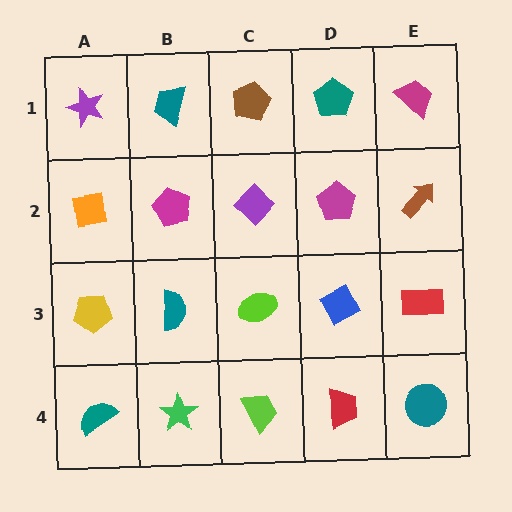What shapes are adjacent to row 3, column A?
An orange square (row 2, column A), a teal semicircle (row 4, column A), a teal semicircle (row 3, column B).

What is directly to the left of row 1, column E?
A teal pentagon.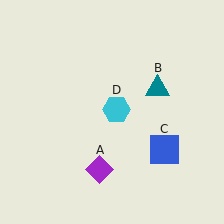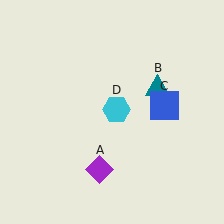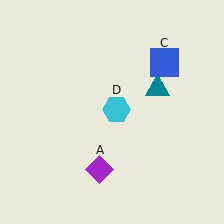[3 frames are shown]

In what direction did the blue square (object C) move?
The blue square (object C) moved up.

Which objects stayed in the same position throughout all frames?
Purple diamond (object A) and teal triangle (object B) and cyan hexagon (object D) remained stationary.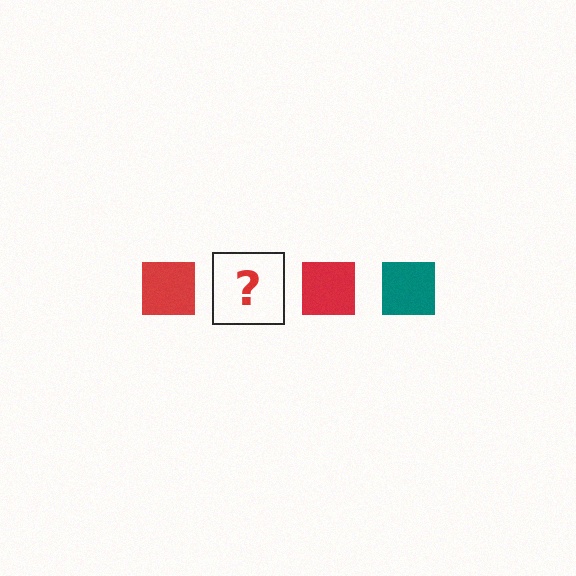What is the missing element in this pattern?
The missing element is a teal square.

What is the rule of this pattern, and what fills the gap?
The rule is that the pattern cycles through red, teal squares. The gap should be filled with a teal square.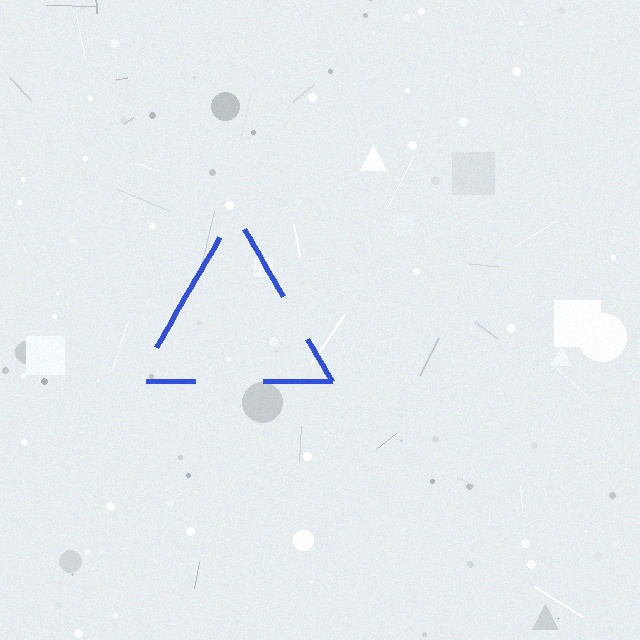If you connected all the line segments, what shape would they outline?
They would outline a triangle.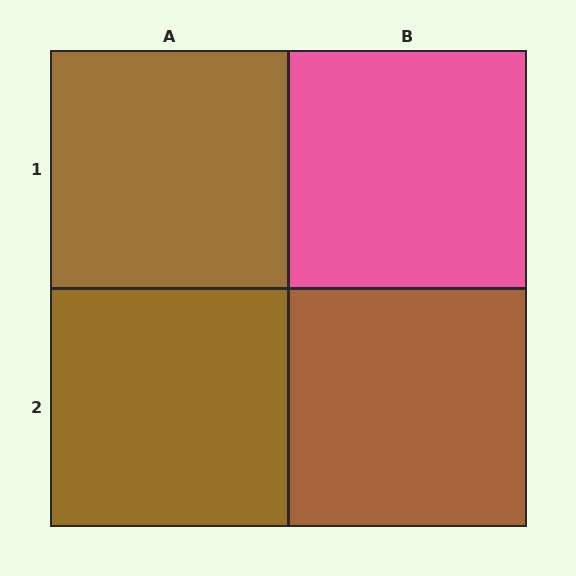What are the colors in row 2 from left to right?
Brown, brown.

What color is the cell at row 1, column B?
Pink.